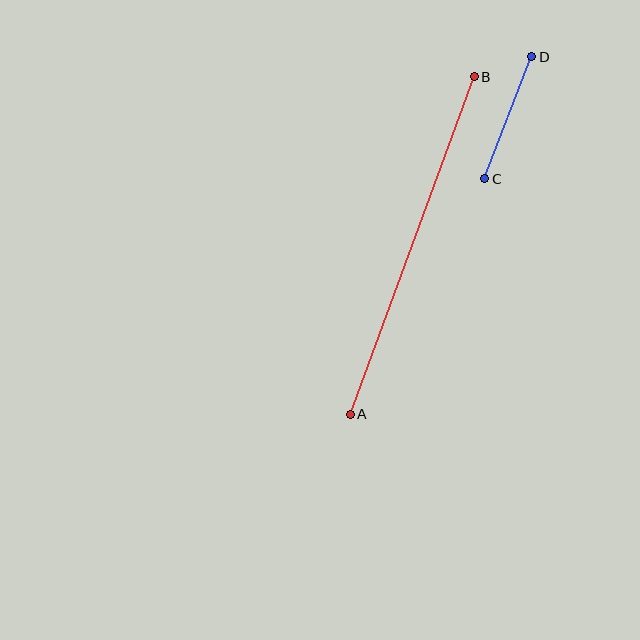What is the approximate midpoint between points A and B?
The midpoint is at approximately (412, 246) pixels.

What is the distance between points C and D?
The distance is approximately 131 pixels.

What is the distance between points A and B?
The distance is approximately 360 pixels.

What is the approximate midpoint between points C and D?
The midpoint is at approximately (508, 118) pixels.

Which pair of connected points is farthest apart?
Points A and B are farthest apart.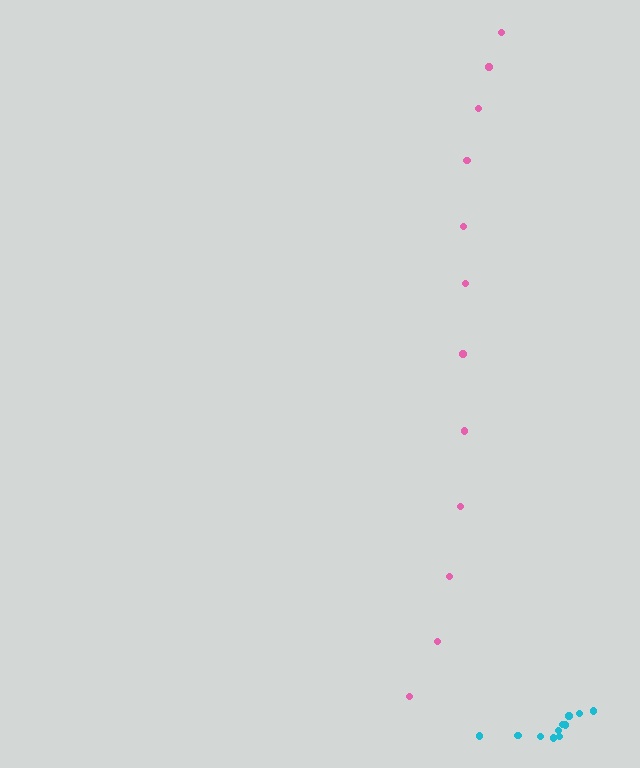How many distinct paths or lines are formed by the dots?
There are 2 distinct paths.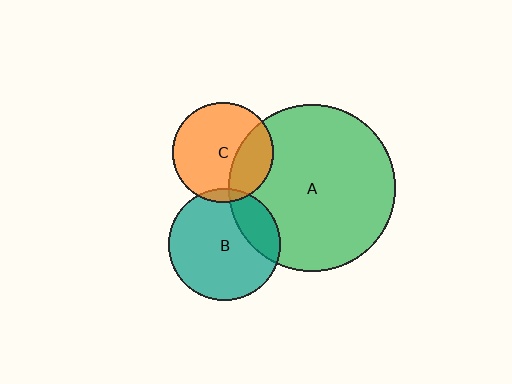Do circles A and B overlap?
Yes.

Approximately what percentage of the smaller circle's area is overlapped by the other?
Approximately 20%.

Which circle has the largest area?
Circle A (green).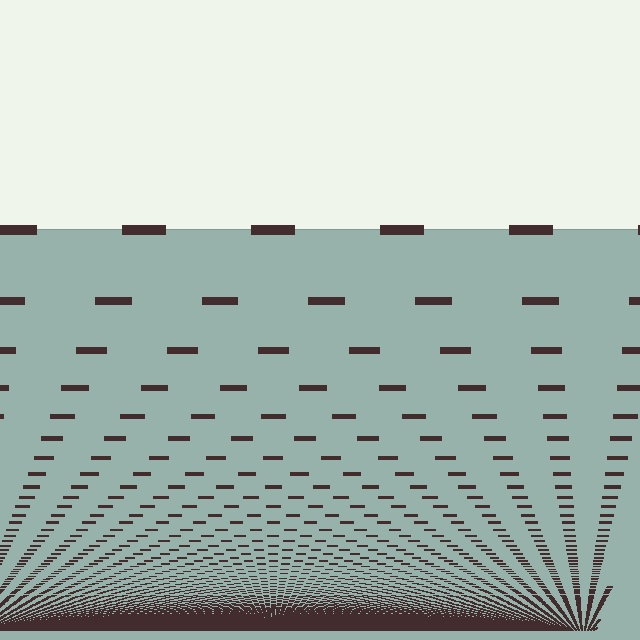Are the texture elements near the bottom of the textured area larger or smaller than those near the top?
Smaller. The gradient is inverted — elements near the bottom are smaller and denser.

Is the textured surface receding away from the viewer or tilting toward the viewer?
The surface appears to tilt toward the viewer. Texture elements get larger and sparser toward the top.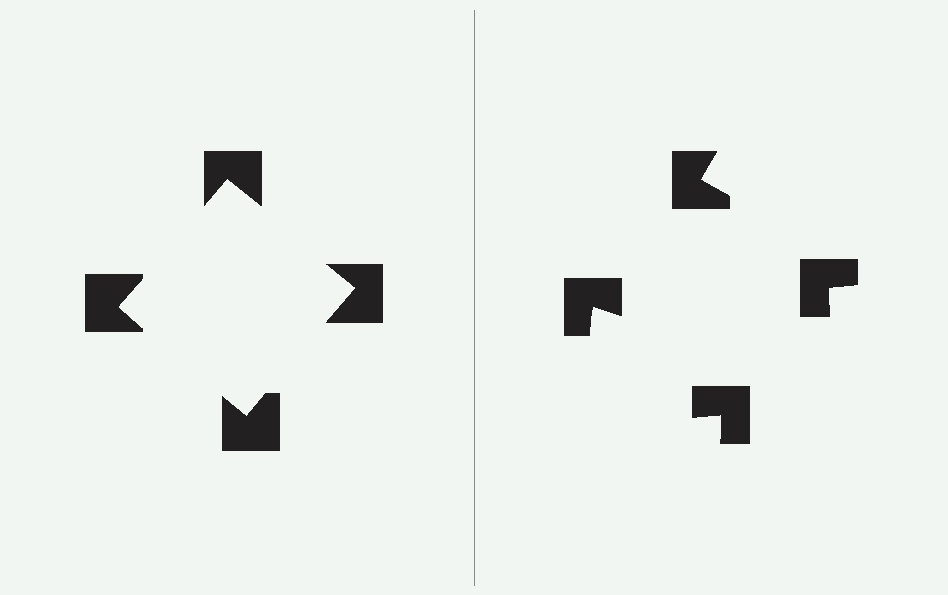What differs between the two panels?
The notched squares are positioned identically on both sides; only the wedge orientations differ. On the left they align to a square; on the right they are misaligned.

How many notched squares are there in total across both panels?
8 — 4 on each side.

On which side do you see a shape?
An illusory square appears on the left side. On the right side the wedge cuts are rotated, so no coherent shape forms.